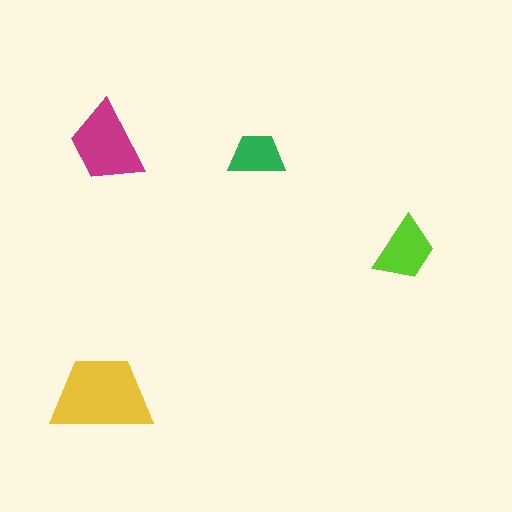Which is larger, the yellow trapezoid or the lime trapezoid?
The yellow one.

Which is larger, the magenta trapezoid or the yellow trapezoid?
The yellow one.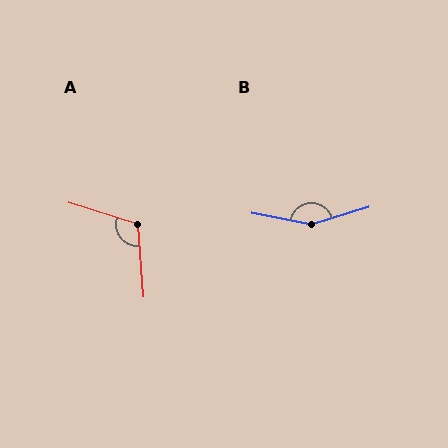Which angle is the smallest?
A, at approximately 111 degrees.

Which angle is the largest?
B, at approximately 152 degrees.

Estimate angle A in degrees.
Approximately 111 degrees.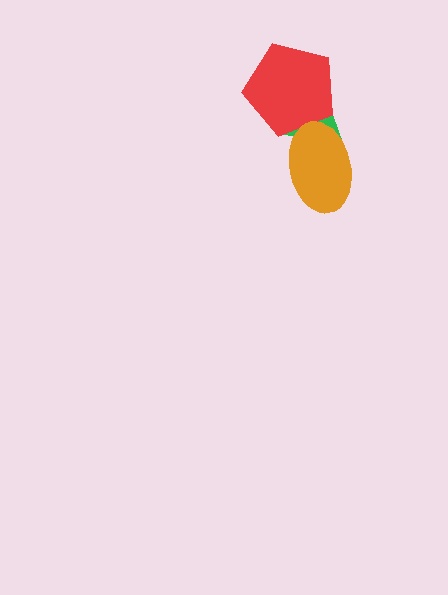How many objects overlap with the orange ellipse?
2 objects overlap with the orange ellipse.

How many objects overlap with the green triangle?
2 objects overlap with the green triangle.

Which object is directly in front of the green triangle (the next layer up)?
The red pentagon is directly in front of the green triangle.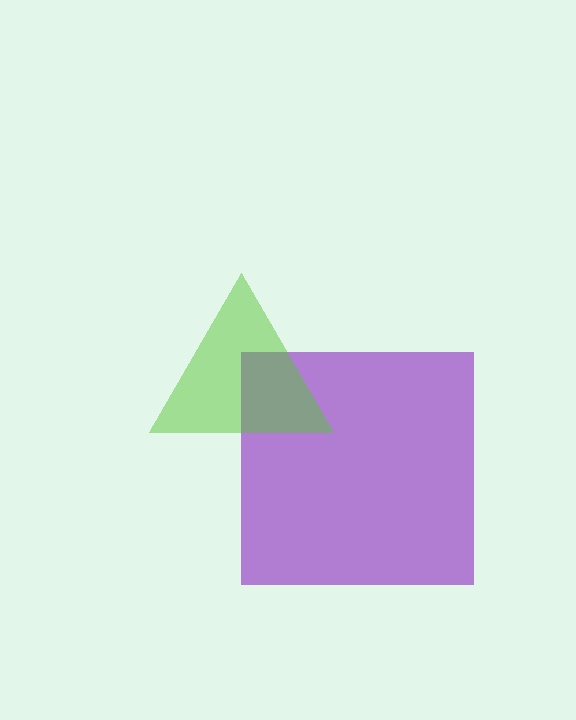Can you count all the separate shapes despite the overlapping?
Yes, there are 2 separate shapes.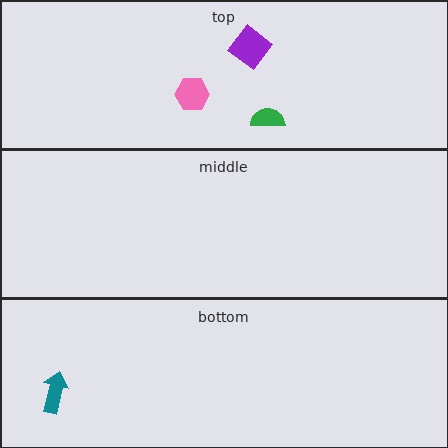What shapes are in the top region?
The green semicircle, the purple diamond, the pink hexagon.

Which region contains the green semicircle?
The top region.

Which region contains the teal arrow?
The bottom region.